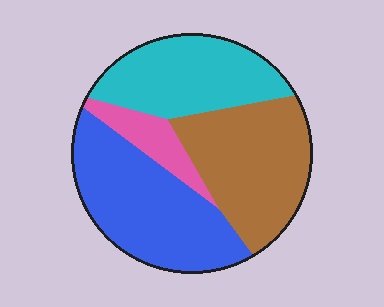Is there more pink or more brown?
Brown.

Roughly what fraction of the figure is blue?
Blue covers about 35% of the figure.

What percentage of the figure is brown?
Brown takes up between a quarter and a half of the figure.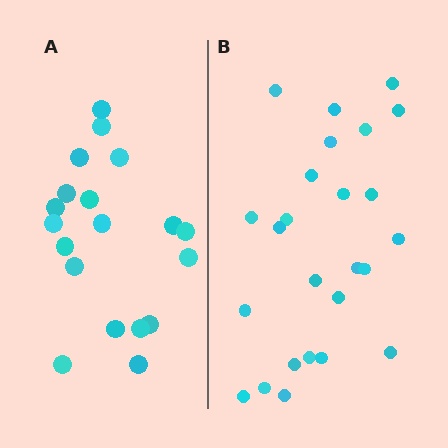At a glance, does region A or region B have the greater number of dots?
Region B (the right region) has more dots.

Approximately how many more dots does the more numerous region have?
Region B has about 6 more dots than region A.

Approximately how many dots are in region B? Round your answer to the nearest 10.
About 20 dots. (The exact count is 25, which rounds to 20.)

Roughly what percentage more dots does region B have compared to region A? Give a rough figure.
About 30% more.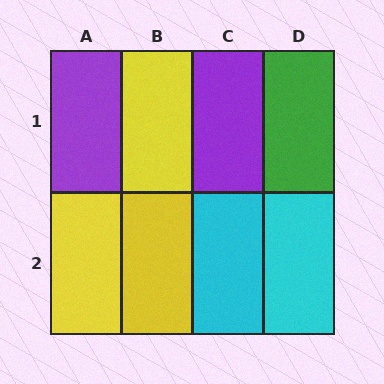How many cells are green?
1 cell is green.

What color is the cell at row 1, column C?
Purple.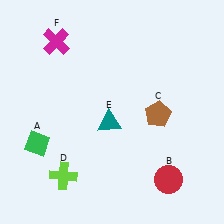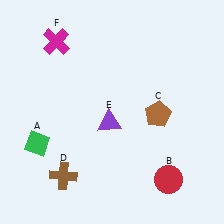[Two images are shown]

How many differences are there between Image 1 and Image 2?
There are 2 differences between the two images.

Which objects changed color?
D changed from lime to brown. E changed from teal to purple.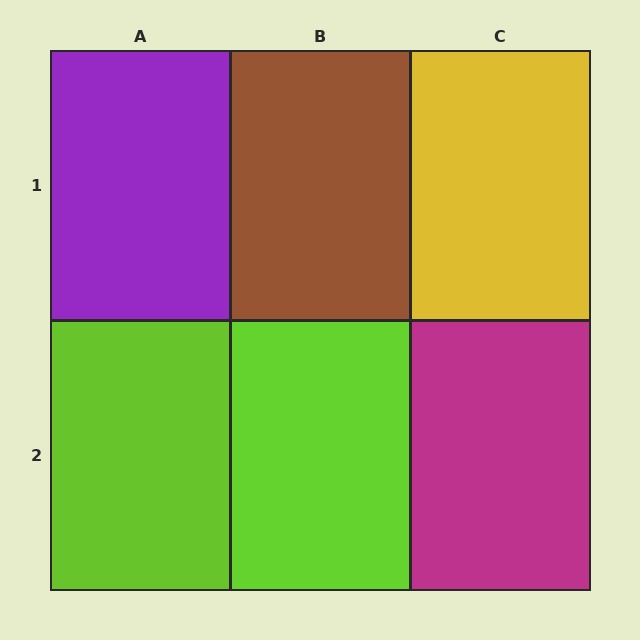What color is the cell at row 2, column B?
Lime.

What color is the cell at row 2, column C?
Magenta.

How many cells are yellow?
1 cell is yellow.